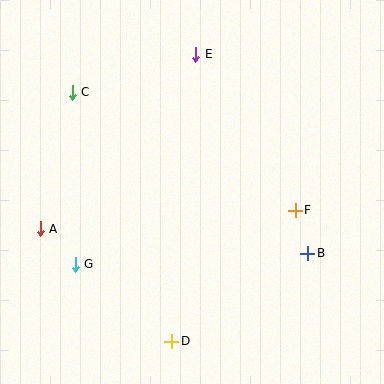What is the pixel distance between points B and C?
The distance between B and C is 285 pixels.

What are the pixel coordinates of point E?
Point E is at (196, 54).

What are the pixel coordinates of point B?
Point B is at (308, 253).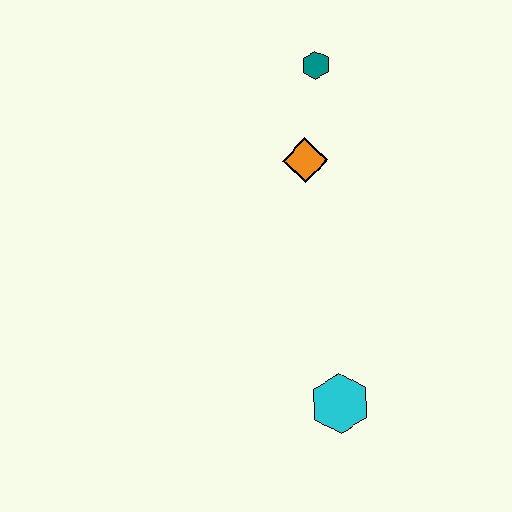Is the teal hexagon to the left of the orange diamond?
No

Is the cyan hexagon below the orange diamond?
Yes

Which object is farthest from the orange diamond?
The cyan hexagon is farthest from the orange diamond.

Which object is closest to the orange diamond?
The teal hexagon is closest to the orange diamond.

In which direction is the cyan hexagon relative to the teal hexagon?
The cyan hexagon is below the teal hexagon.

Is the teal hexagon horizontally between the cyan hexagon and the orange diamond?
Yes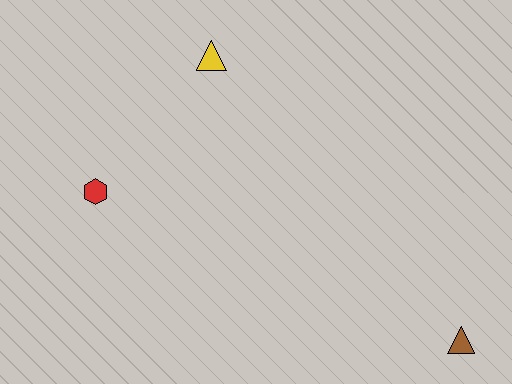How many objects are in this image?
There are 3 objects.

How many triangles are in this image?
There are 2 triangles.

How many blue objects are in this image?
There are no blue objects.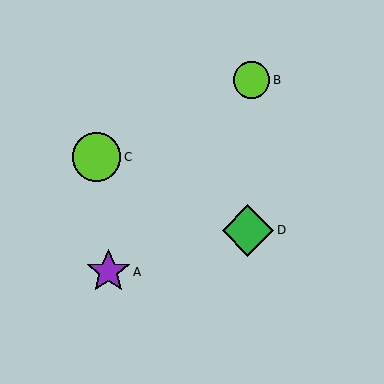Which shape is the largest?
The green diamond (labeled D) is the largest.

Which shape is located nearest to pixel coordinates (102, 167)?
The lime circle (labeled C) at (97, 157) is nearest to that location.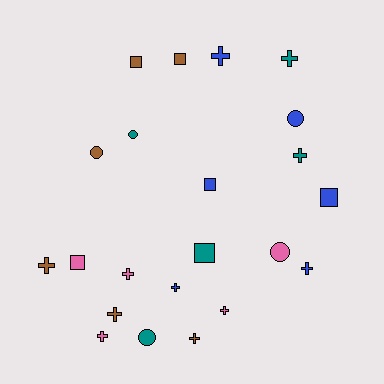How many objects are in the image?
There are 22 objects.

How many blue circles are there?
There is 1 blue circle.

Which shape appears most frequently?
Cross, with 11 objects.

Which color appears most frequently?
Brown, with 6 objects.